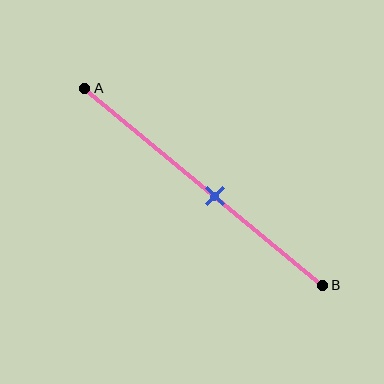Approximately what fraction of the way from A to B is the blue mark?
The blue mark is approximately 55% of the way from A to B.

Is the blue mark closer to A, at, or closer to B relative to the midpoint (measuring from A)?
The blue mark is closer to point B than the midpoint of segment AB.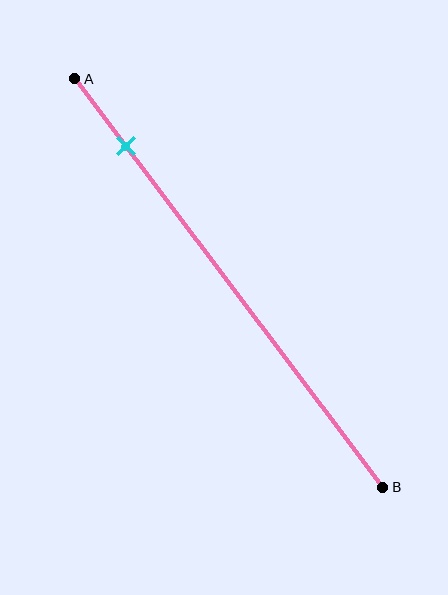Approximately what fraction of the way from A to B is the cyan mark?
The cyan mark is approximately 15% of the way from A to B.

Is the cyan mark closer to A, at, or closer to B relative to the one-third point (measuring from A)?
The cyan mark is closer to point A than the one-third point of segment AB.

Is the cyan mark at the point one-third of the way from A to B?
No, the mark is at about 15% from A, not at the 33% one-third point.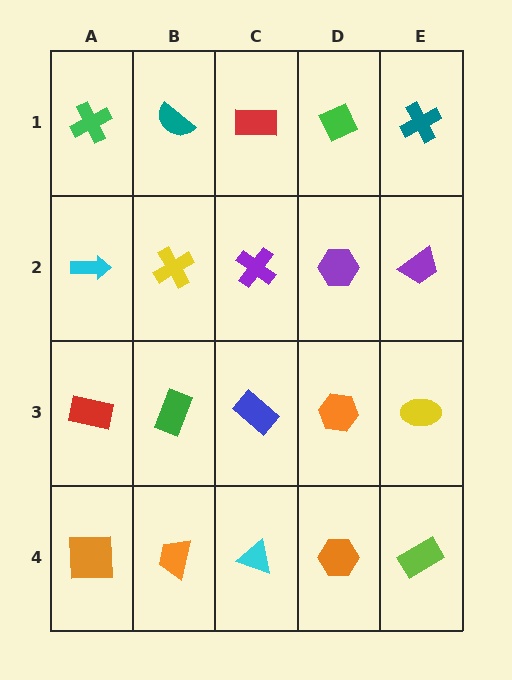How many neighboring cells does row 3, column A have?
3.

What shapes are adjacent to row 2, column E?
A teal cross (row 1, column E), a yellow ellipse (row 3, column E), a purple hexagon (row 2, column D).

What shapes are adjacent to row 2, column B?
A teal semicircle (row 1, column B), a green rectangle (row 3, column B), a cyan arrow (row 2, column A), a purple cross (row 2, column C).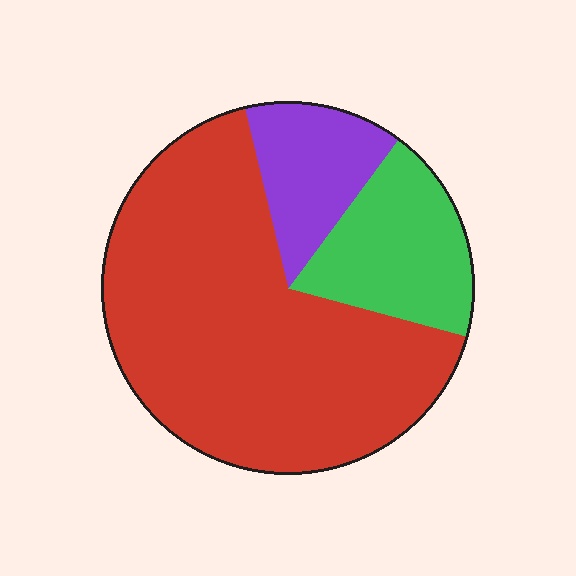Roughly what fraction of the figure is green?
Green takes up less than a quarter of the figure.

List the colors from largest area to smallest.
From largest to smallest: red, green, purple.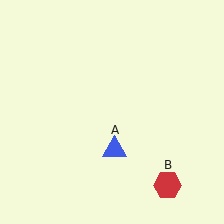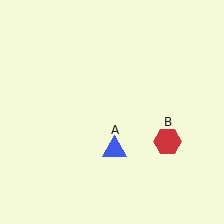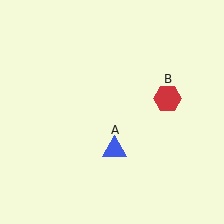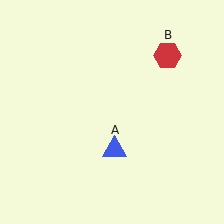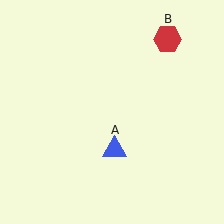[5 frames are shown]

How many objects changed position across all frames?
1 object changed position: red hexagon (object B).